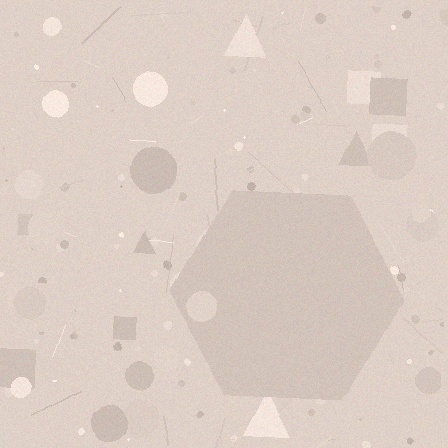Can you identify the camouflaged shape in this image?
The camouflaged shape is a hexagon.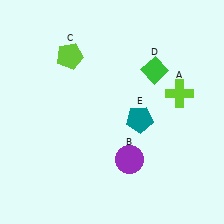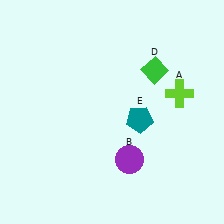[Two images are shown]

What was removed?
The lime pentagon (C) was removed in Image 2.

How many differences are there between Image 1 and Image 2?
There is 1 difference between the two images.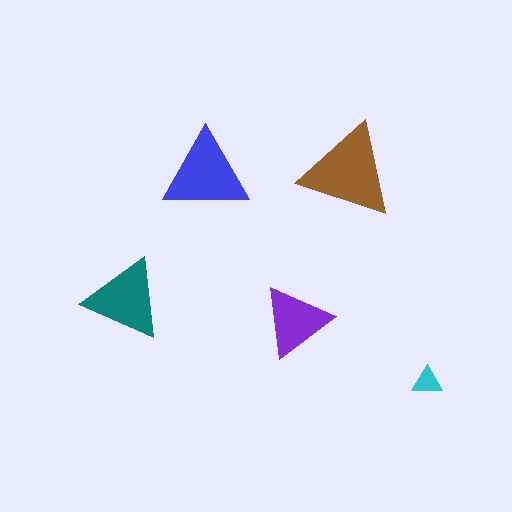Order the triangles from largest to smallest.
the brown one, the blue one, the teal one, the purple one, the cyan one.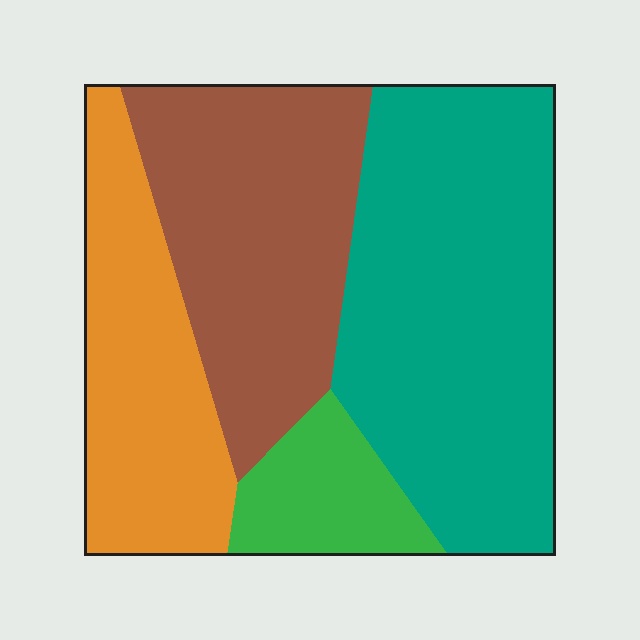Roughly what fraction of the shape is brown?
Brown takes up between a sixth and a third of the shape.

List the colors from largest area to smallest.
From largest to smallest: teal, brown, orange, green.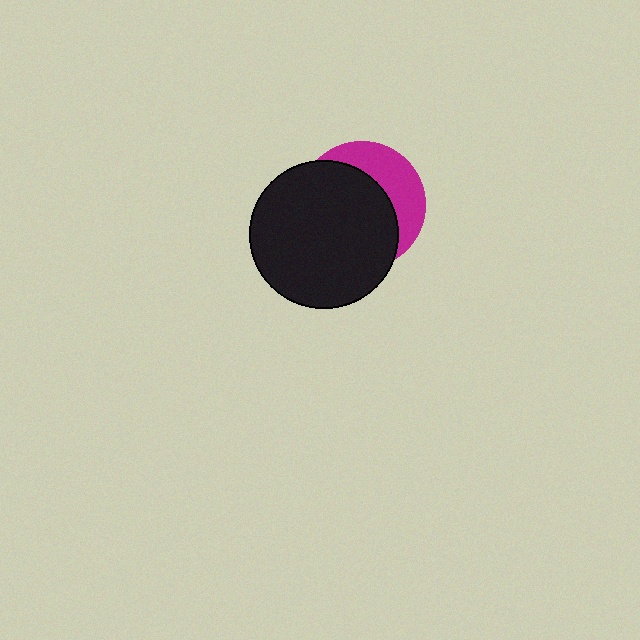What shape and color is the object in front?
The object in front is a black circle.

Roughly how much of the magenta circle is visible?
A small part of it is visible (roughly 34%).